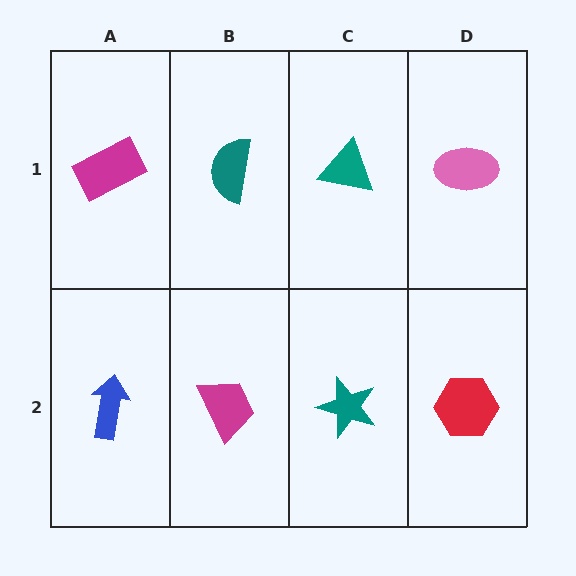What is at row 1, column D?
A pink ellipse.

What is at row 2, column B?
A magenta trapezoid.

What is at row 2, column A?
A blue arrow.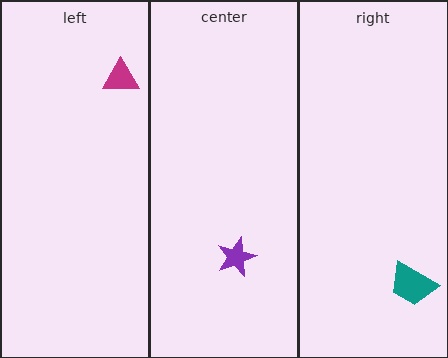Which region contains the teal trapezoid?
The right region.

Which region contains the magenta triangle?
The left region.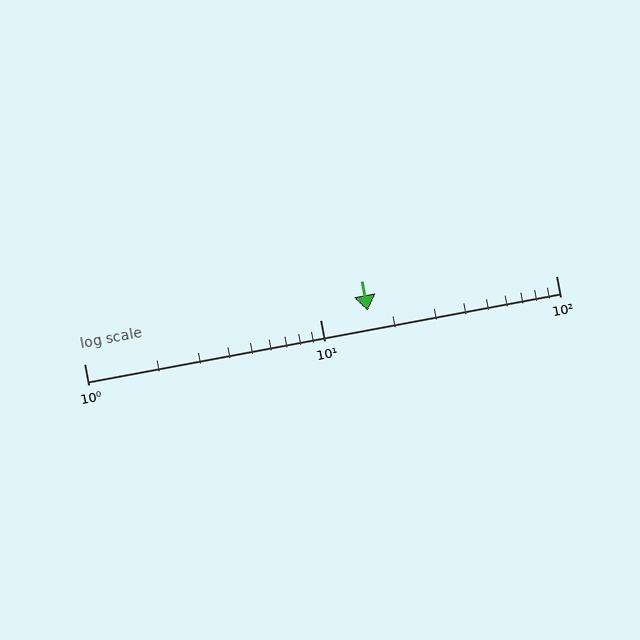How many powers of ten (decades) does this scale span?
The scale spans 2 decades, from 1 to 100.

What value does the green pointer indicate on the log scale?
The pointer indicates approximately 16.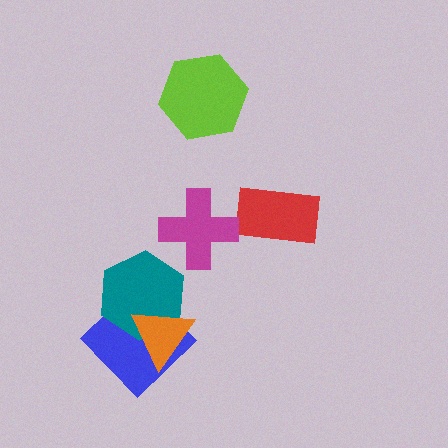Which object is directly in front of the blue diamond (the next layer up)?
The teal hexagon is directly in front of the blue diamond.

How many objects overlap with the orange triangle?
2 objects overlap with the orange triangle.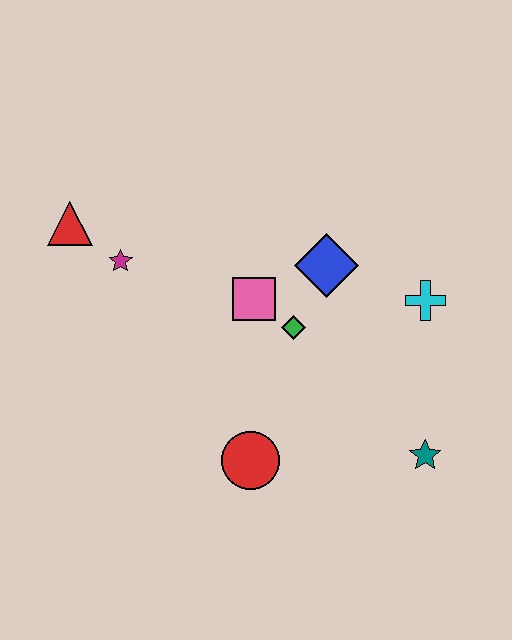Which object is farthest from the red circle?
The red triangle is farthest from the red circle.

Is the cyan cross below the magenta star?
Yes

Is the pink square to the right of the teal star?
No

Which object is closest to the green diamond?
The pink square is closest to the green diamond.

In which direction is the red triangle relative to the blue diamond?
The red triangle is to the left of the blue diamond.